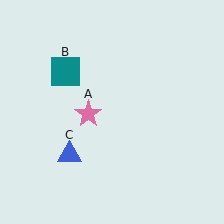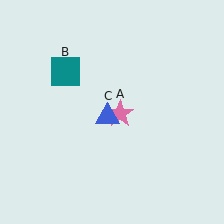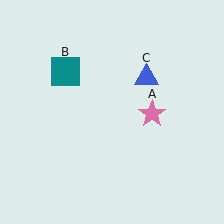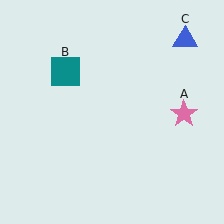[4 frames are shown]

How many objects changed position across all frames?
2 objects changed position: pink star (object A), blue triangle (object C).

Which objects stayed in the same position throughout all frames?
Teal square (object B) remained stationary.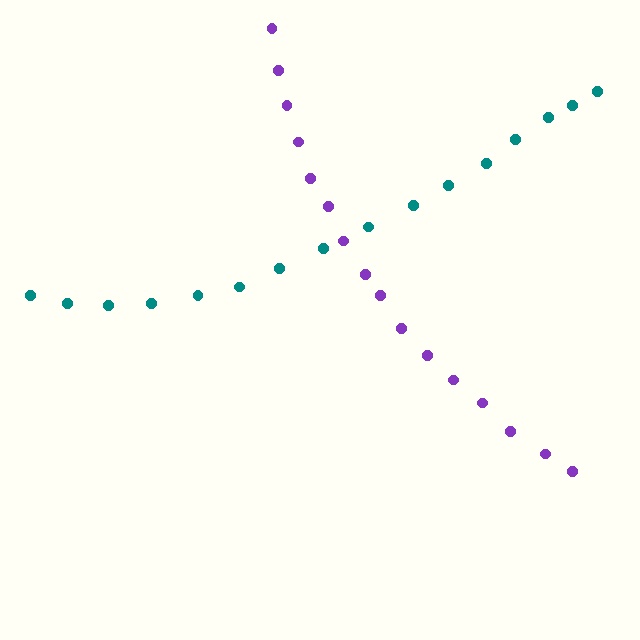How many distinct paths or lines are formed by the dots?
There are 2 distinct paths.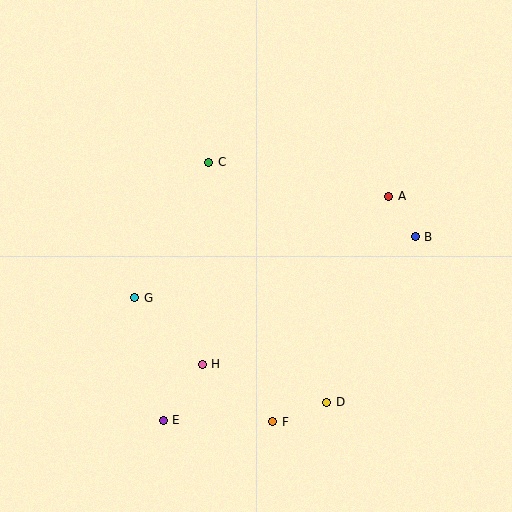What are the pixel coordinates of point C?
Point C is at (209, 162).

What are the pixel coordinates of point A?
Point A is at (389, 196).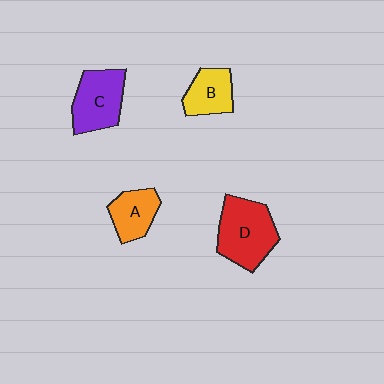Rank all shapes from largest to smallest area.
From largest to smallest: D (red), C (purple), A (orange), B (yellow).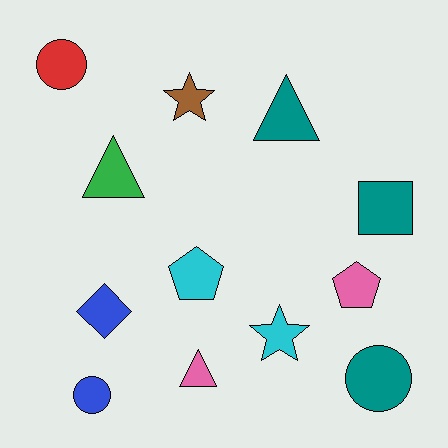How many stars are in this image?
There are 2 stars.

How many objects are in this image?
There are 12 objects.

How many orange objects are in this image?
There are no orange objects.